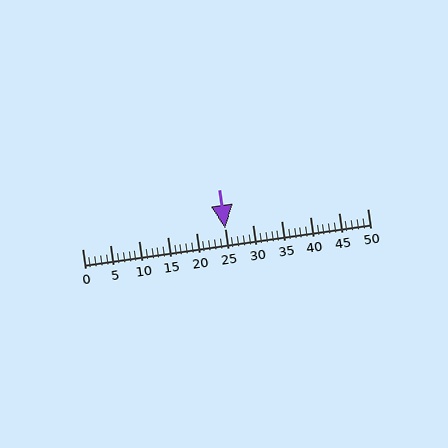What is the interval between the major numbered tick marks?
The major tick marks are spaced 5 units apart.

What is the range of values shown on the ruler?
The ruler shows values from 0 to 50.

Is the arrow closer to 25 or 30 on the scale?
The arrow is closer to 25.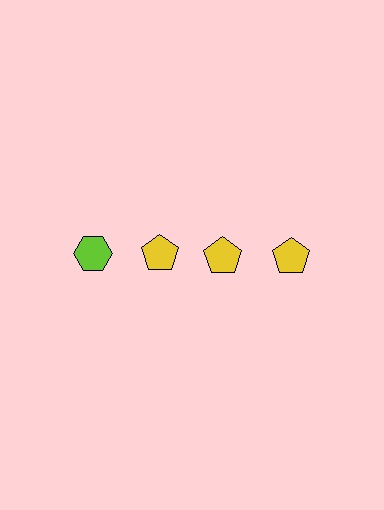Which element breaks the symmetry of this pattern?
The lime hexagon in the top row, leftmost column breaks the symmetry. All other shapes are yellow pentagons.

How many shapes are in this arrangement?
There are 4 shapes arranged in a grid pattern.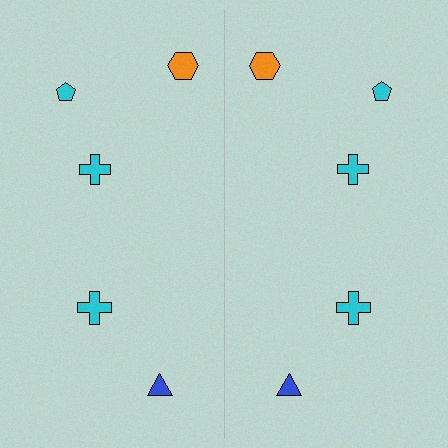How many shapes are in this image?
There are 10 shapes in this image.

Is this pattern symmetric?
Yes, this pattern has bilateral (reflection) symmetry.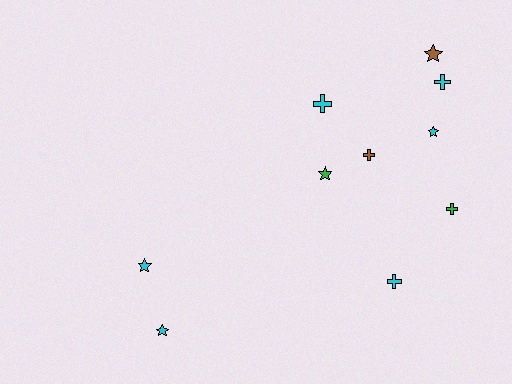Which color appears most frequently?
Cyan, with 6 objects.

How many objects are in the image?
There are 10 objects.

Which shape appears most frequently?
Star, with 5 objects.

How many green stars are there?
There is 1 green star.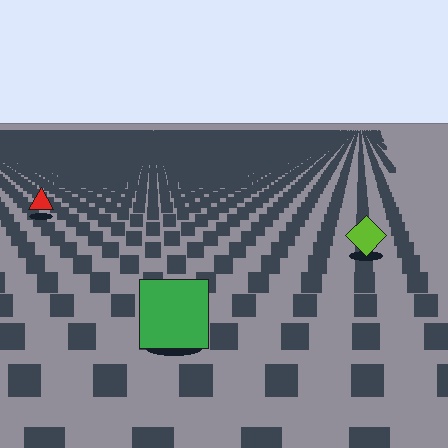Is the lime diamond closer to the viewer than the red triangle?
Yes. The lime diamond is closer — you can tell from the texture gradient: the ground texture is coarser near it.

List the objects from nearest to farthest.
From nearest to farthest: the green square, the lime diamond, the red triangle.